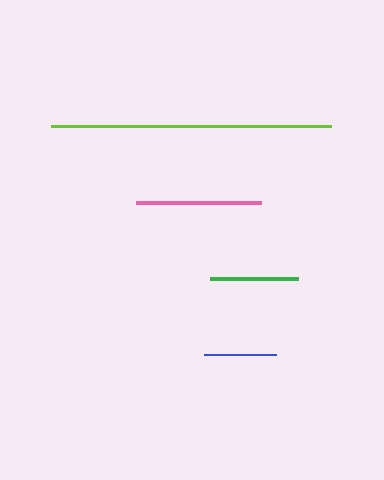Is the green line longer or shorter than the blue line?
The green line is longer than the blue line.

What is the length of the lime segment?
The lime segment is approximately 279 pixels long.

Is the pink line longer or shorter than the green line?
The pink line is longer than the green line.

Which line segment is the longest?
The lime line is the longest at approximately 279 pixels.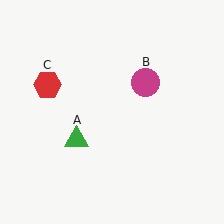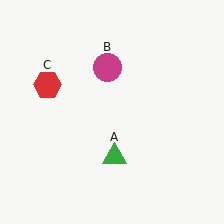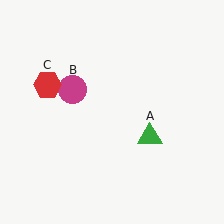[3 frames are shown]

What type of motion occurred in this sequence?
The green triangle (object A), magenta circle (object B) rotated counterclockwise around the center of the scene.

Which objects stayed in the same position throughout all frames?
Red hexagon (object C) remained stationary.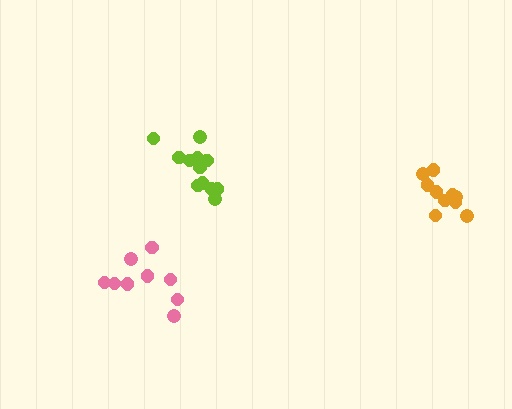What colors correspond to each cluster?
The clusters are colored: orange, lime, pink.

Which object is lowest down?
The pink cluster is bottommost.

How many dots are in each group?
Group 1: 10 dots, Group 2: 12 dots, Group 3: 9 dots (31 total).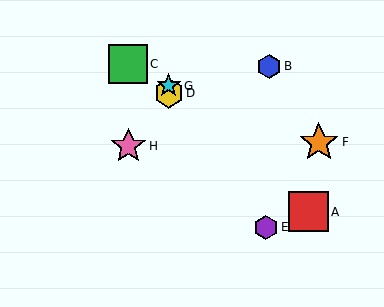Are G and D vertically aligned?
Yes, both are at x≈169.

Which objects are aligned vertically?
Objects D, G are aligned vertically.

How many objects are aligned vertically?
2 objects (D, G) are aligned vertically.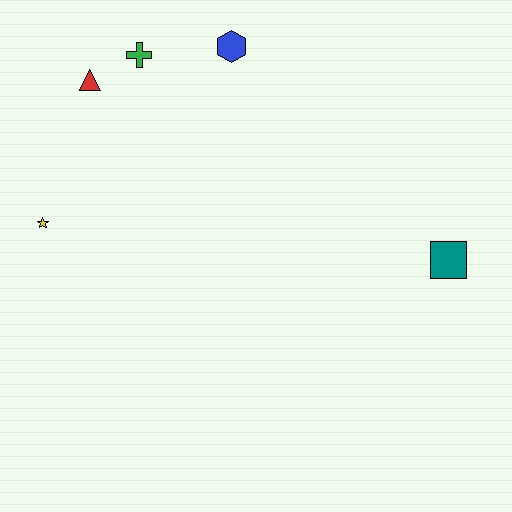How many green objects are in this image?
There is 1 green object.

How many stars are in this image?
There is 1 star.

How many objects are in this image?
There are 5 objects.